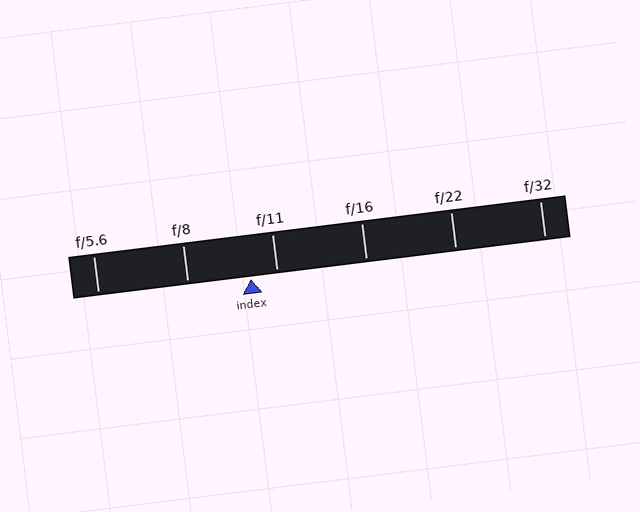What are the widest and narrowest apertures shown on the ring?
The widest aperture shown is f/5.6 and the narrowest is f/32.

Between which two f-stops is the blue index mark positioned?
The index mark is between f/8 and f/11.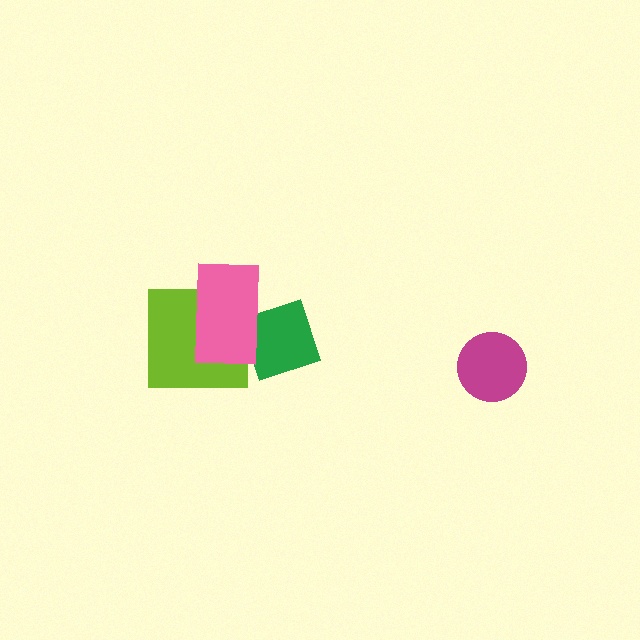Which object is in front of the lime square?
The pink rectangle is in front of the lime square.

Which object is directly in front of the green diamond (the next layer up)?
The lime square is directly in front of the green diamond.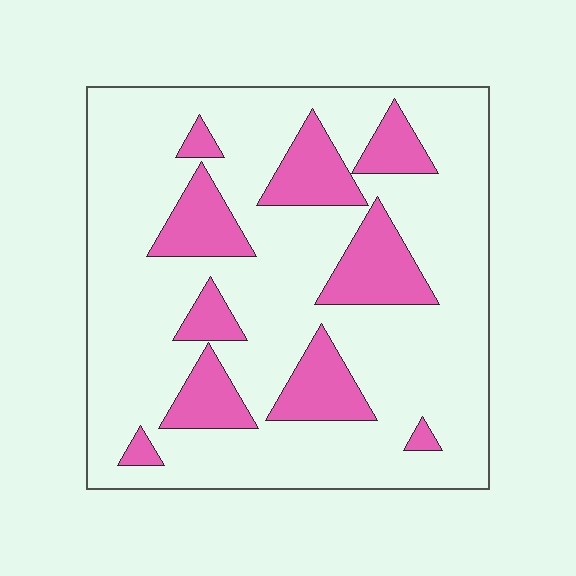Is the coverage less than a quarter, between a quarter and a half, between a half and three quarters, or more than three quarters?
Less than a quarter.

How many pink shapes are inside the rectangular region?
10.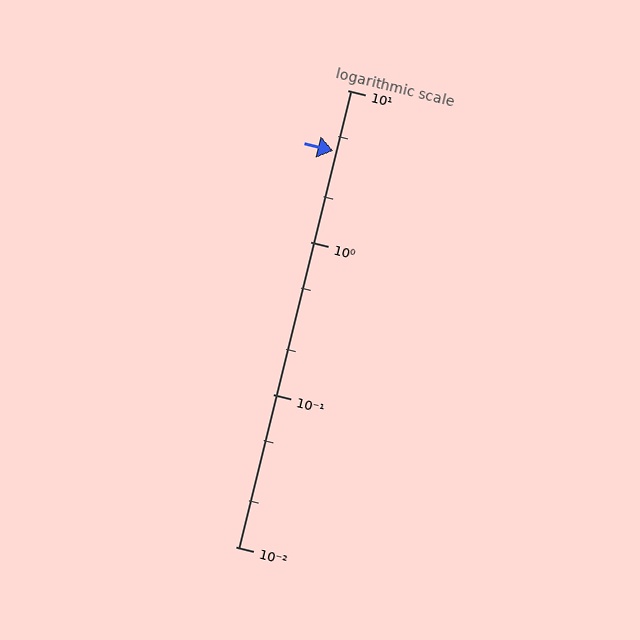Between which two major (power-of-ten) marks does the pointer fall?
The pointer is between 1 and 10.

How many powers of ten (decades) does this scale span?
The scale spans 3 decades, from 0.01 to 10.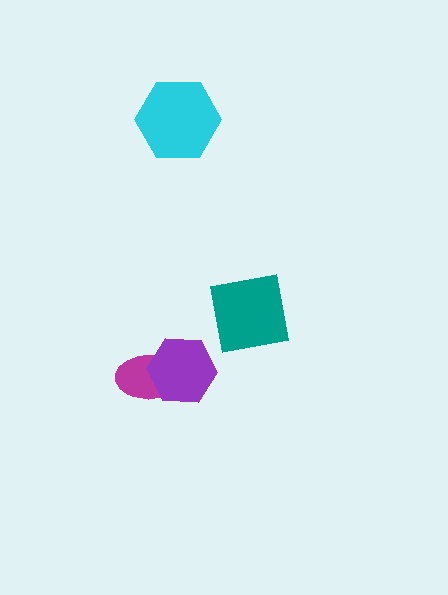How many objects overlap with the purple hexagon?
1 object overlaps with the purple hexagon.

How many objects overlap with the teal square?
0 objects overlap with the teal square.